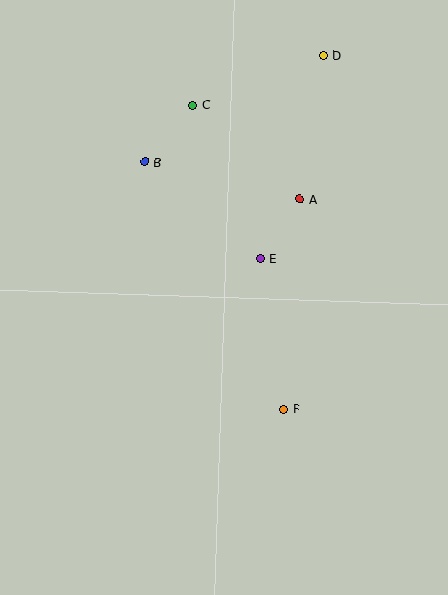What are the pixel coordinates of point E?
Point E is at (261, 259).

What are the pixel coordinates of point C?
Point C is at (193, 105).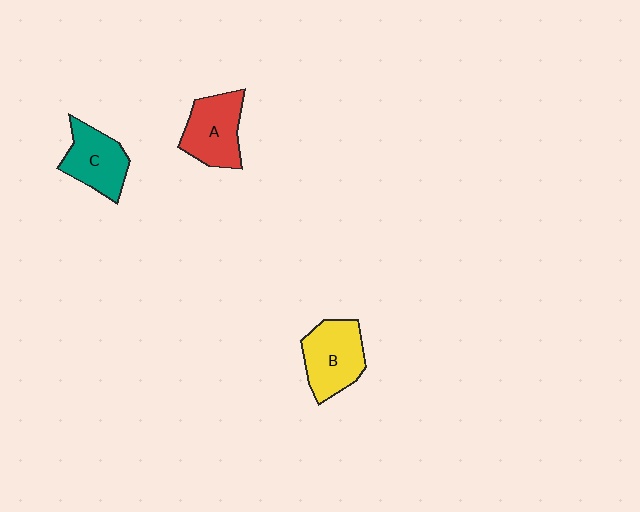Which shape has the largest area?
Shape B (yellow).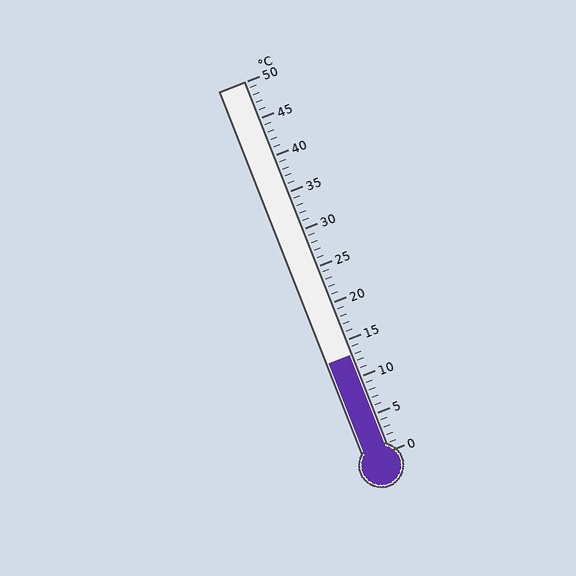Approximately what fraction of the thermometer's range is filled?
The thermometer is filled to approximately 25% of its range.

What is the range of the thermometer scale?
The thermometer scale ranges from 0°C to 50°C.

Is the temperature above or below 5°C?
The temperature is above 5°C.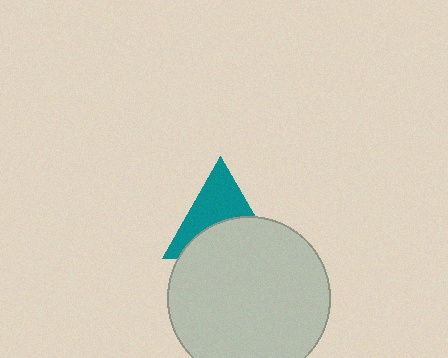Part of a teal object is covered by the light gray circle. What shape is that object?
It is a triangle.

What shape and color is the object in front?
The object in front is a light gray circle.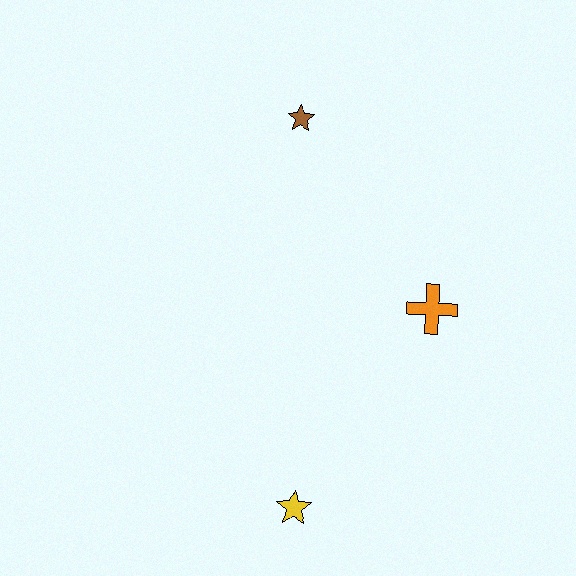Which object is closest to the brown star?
The orange cross is closest to the brown star.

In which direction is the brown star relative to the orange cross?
The brown star is above the orange cross.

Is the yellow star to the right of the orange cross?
No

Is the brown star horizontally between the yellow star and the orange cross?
No